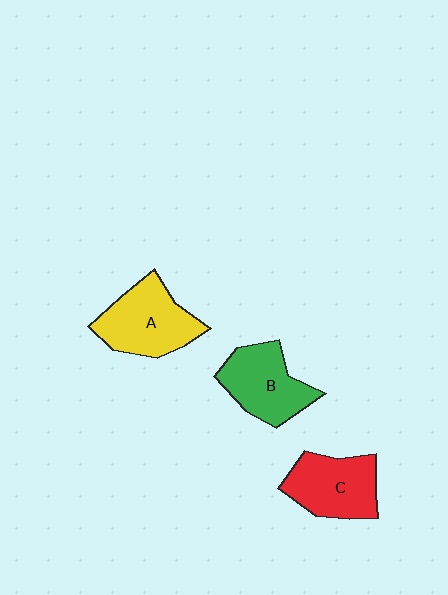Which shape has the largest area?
Shape A (yellow).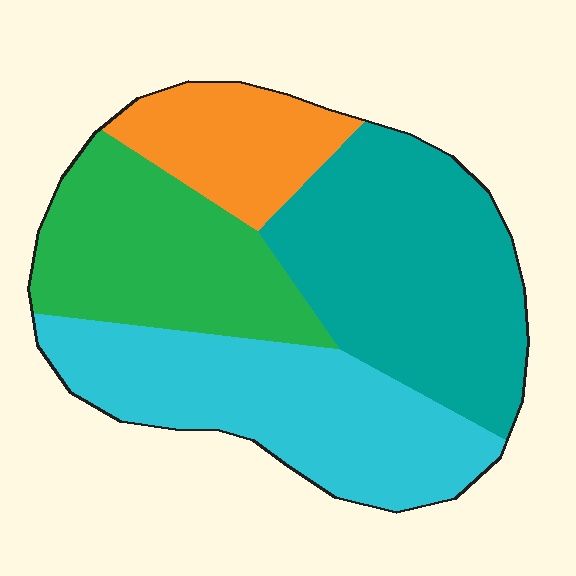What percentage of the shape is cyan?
Cyan takes up between a quarter and a half of the shape.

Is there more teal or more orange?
Teal.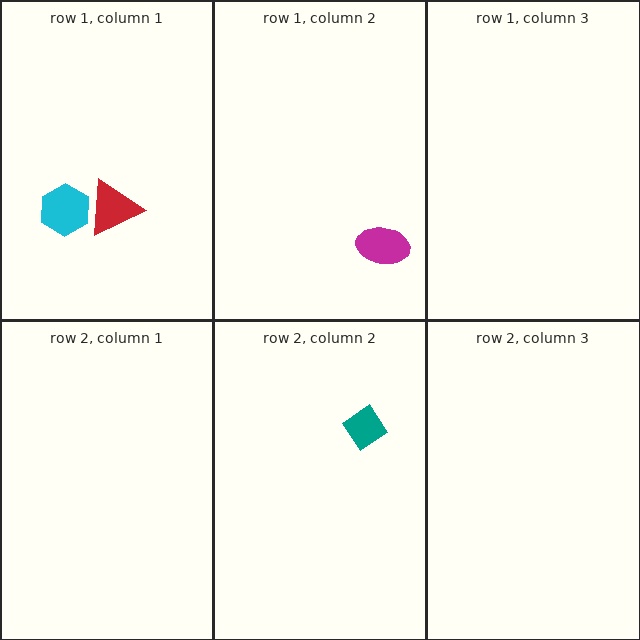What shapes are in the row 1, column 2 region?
The magenta ellipse.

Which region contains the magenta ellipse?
The row 1, column 2 region.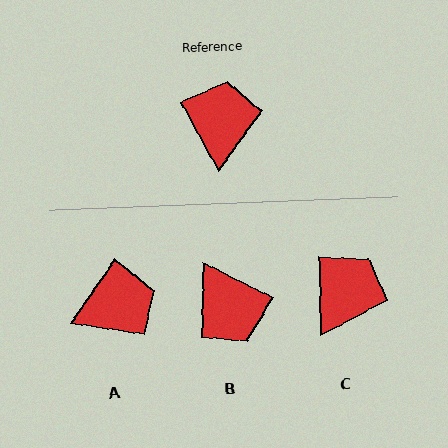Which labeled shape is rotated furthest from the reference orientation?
B, about 145 degrees away.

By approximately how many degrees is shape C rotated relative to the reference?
Approximately 26 degrees clockwise.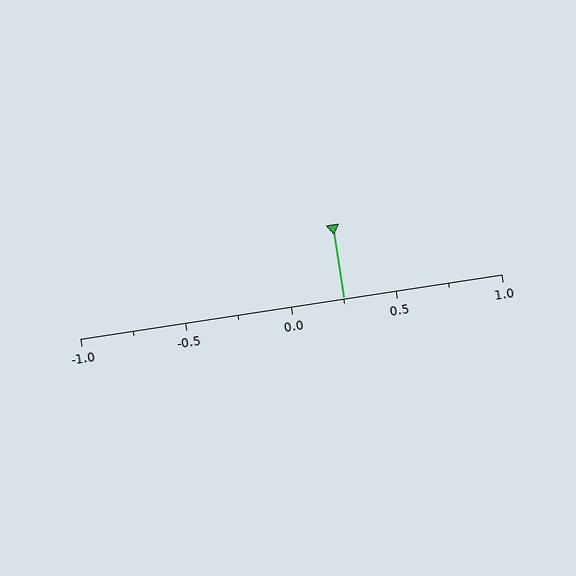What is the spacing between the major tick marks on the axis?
The major ticks are spaced 0.5 apart.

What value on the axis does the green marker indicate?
The marker indicates approximately 0.25.